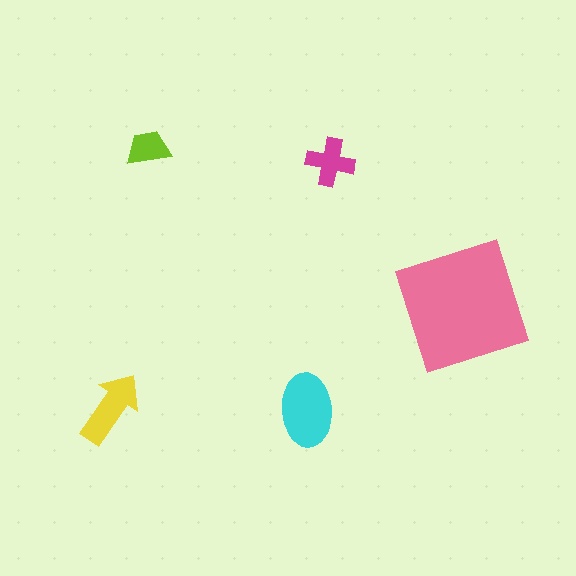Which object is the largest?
The pink square.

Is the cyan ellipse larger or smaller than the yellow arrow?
Larger.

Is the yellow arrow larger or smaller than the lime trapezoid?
Larger.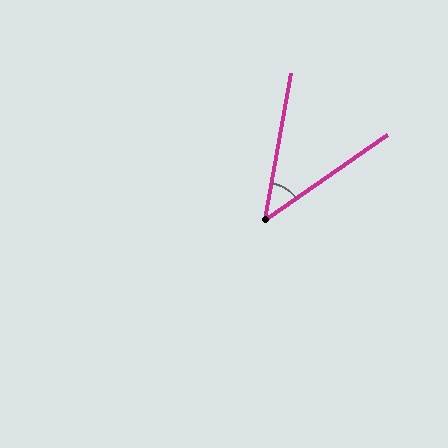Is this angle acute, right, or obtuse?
It is acute.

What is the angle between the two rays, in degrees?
Approximately 45 degrees.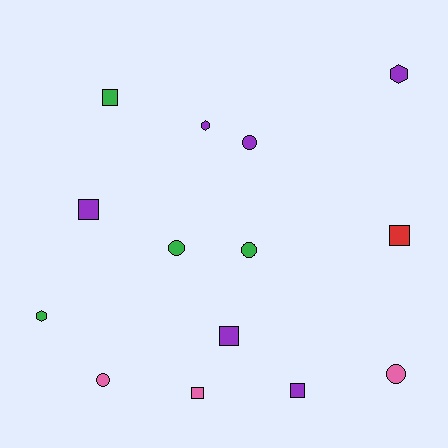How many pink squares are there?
There is 1 pink square.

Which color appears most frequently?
Purple, with 6 objects.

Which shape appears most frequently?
Square, with 6 objects.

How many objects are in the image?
There are 14 objects.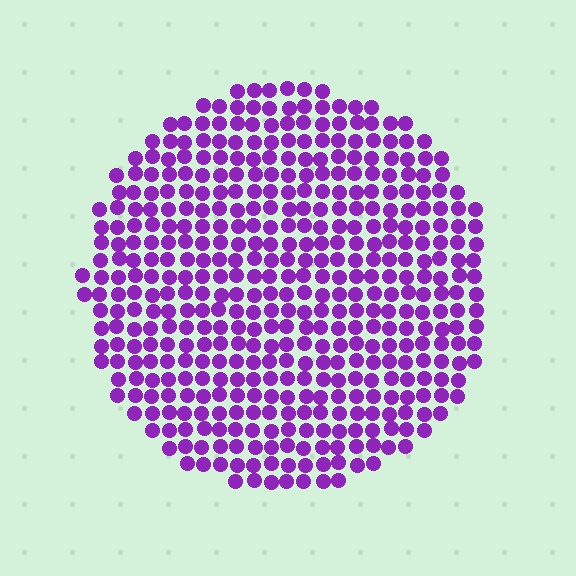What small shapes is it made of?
It is made of small circles.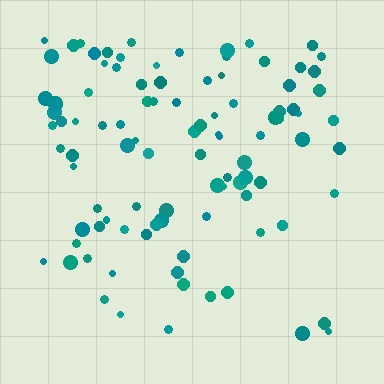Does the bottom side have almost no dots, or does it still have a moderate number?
Still a moderate number, just noticeably fewer than the top.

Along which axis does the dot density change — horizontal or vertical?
Vertical.